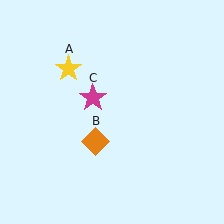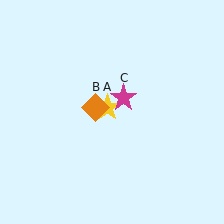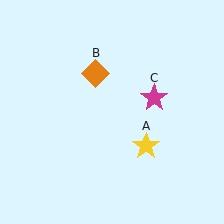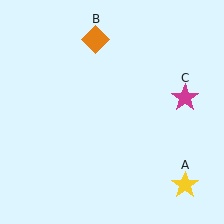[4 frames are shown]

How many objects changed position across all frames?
3 objects changed position: yellow star (object A), orange diamond (object B), magenta star (object C).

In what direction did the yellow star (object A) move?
The yellow star (object A) moved down and to the right.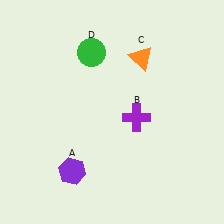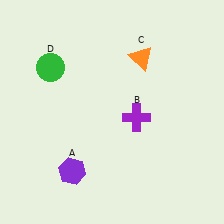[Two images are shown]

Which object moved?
The green circle (D) moved left.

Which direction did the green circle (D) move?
The green circle (D) moved left.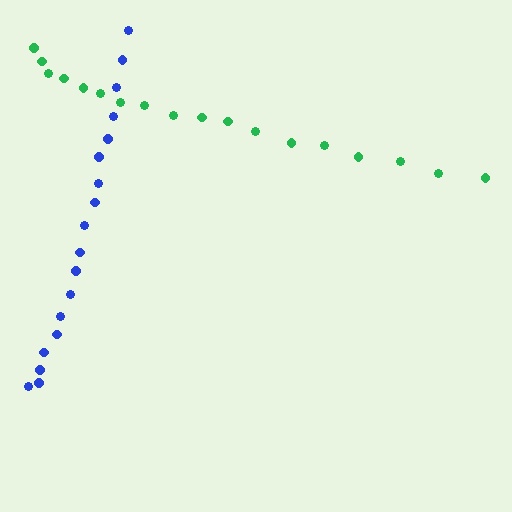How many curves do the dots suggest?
There are 2 distinct paths.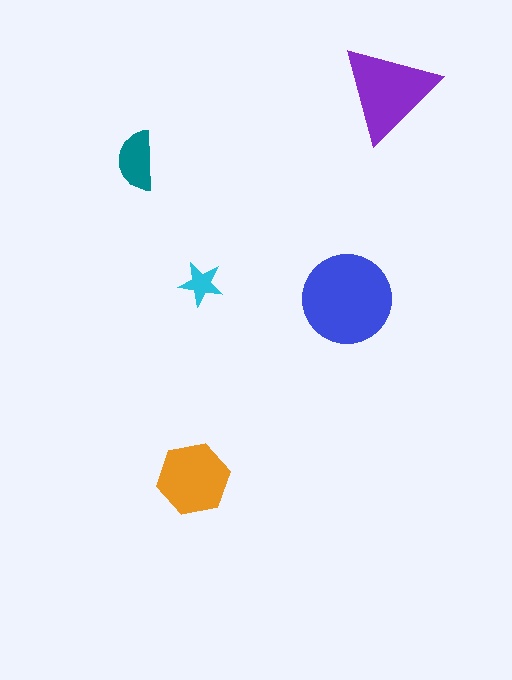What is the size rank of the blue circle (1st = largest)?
1st.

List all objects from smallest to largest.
The cyan star, the teal semicircle, the orange hexagon, the purple triangle, the blue circle.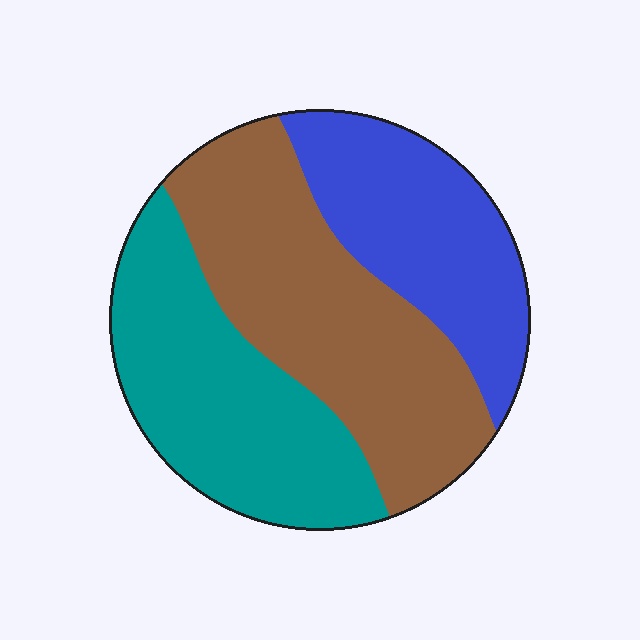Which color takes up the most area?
Brown, at roughly 40%.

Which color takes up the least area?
Blue, at roughly 25%.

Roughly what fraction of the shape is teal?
Teal covers roughly 35% of the shape.